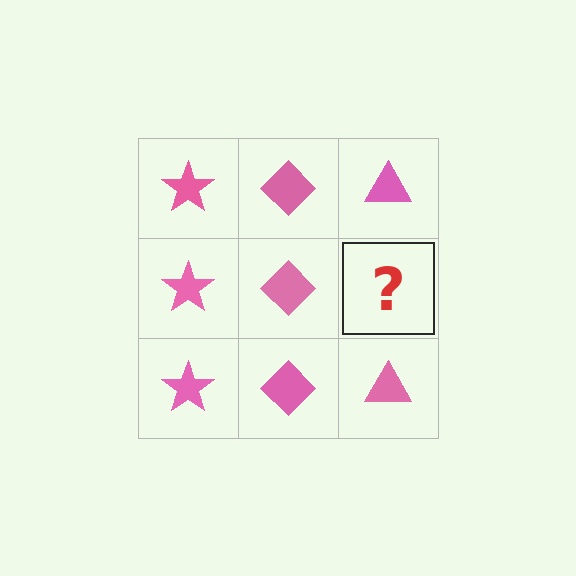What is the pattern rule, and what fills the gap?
The rule is that each column has a consistent shape. The gap should be filled with a pink triangle.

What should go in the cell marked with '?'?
The missing cell should contain a pink triangle.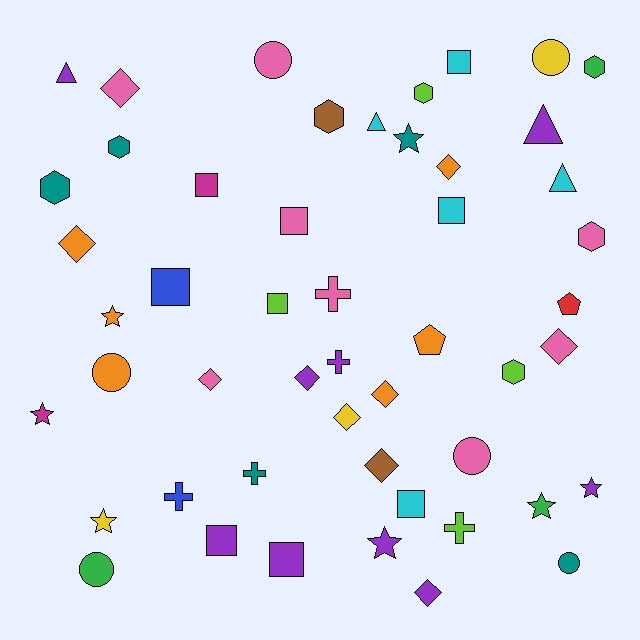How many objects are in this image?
There are 50 objects.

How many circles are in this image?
There are 6 circles.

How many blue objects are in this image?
There are 2 blue objects.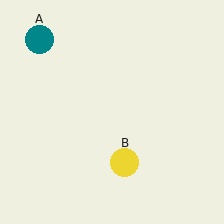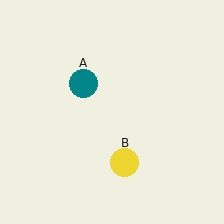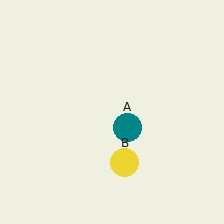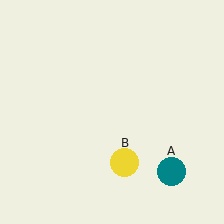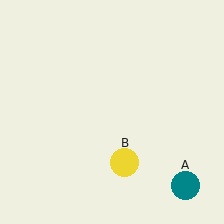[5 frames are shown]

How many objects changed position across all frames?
1 object changed position: teal circle (object A).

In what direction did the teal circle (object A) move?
The teal circle (object A) moved down and to the right.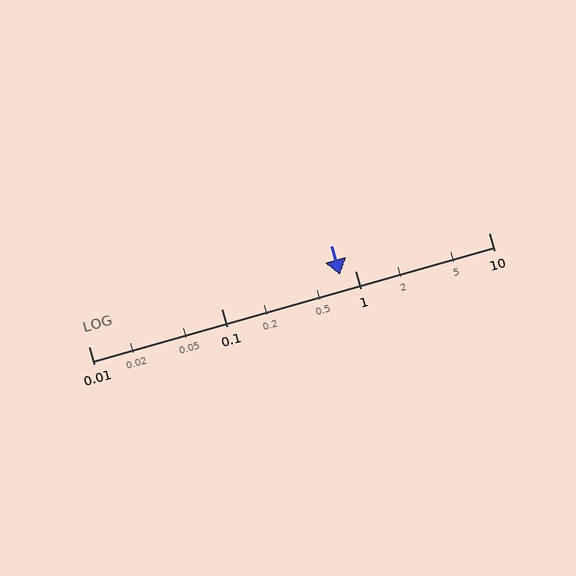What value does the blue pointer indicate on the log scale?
The pointer indicates approximately 0.77.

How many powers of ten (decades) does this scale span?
The scale spans 3 decades, from 0.01 to 10.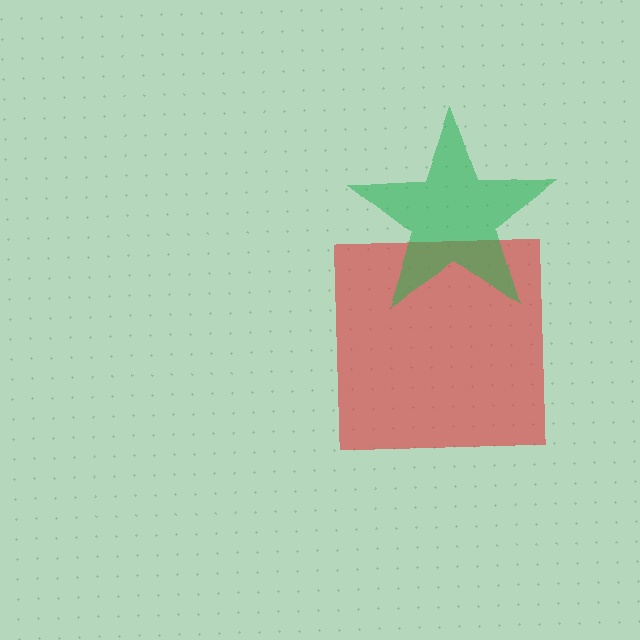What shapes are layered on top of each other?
The layered shapes are: a red square, a green star.